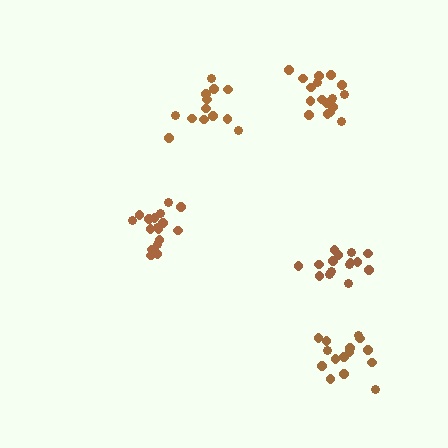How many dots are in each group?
Group 1: 17 dots, Group 2: 17 dots, Group 3: 15 dots, Group 4: 15 dots, Group 5: 13 dots (77 total).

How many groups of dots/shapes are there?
There are 5 groups.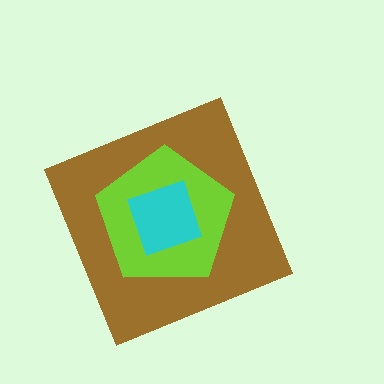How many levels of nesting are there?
3.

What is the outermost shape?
The brown diamond.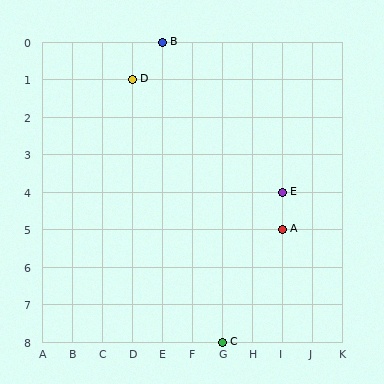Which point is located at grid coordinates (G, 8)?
Point C is at (G, 8).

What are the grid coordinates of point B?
Point B is at grid coordinates (E, 0).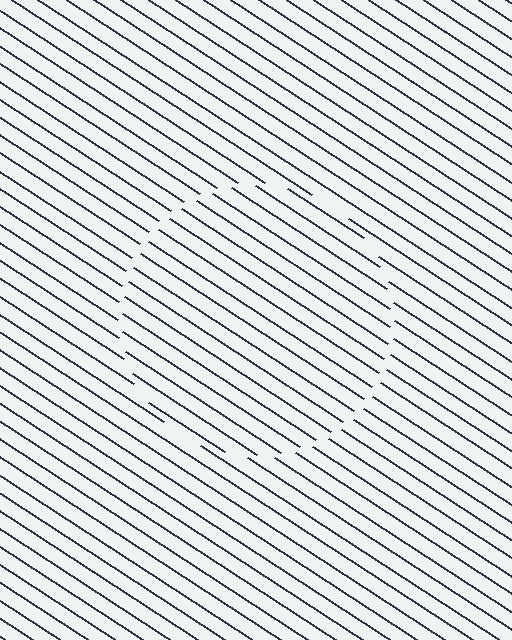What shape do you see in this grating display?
An illusory circle. The interior of the shape contains the same grating, shifted by half a period — the contour is defined by the phase discontinuity where line-ends from the inner and outer gratings abut.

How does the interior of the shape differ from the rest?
The interior of the shape contains the same grating, shifted by half a period — the contour is defined by the phase discontinuity where line-ends from the inner and outer gratings abut.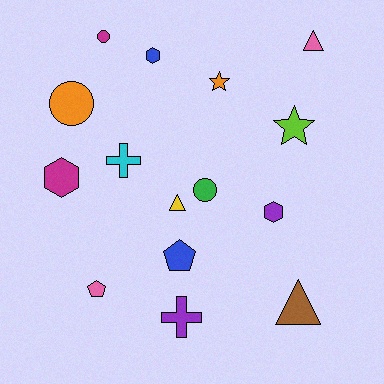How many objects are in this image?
There are 15 objects.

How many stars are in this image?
There are 2 stars.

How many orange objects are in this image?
There are 2 orange objects.